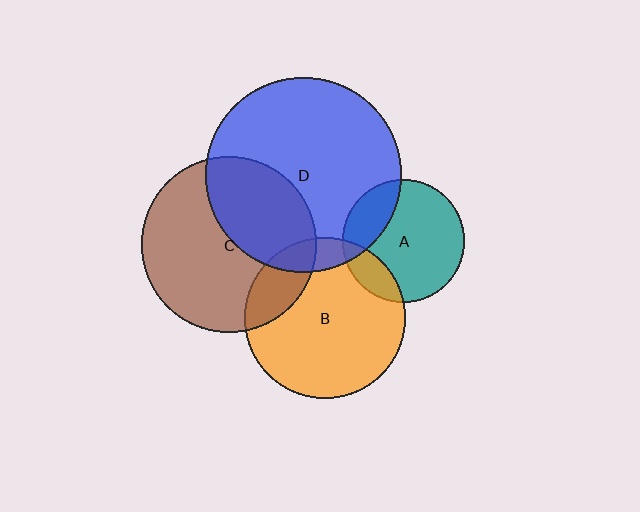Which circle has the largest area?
Circle D (blue).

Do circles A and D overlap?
Yes.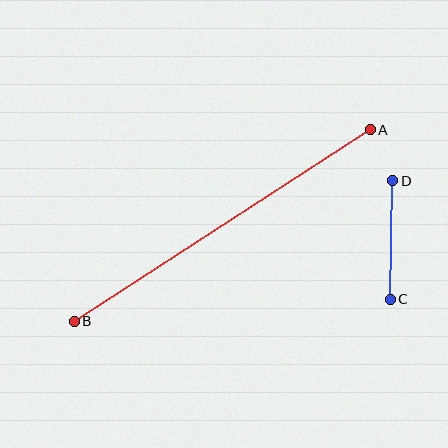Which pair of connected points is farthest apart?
Points A and B are farthest apart.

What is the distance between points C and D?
The distance is approximately 119 pixels.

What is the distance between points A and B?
The distance is approximately 353 pixels.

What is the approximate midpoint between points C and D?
The midpoint is at approximately (391, 240) pixels.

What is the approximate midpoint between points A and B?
The midpoint is at approximately (222, 225) pixels.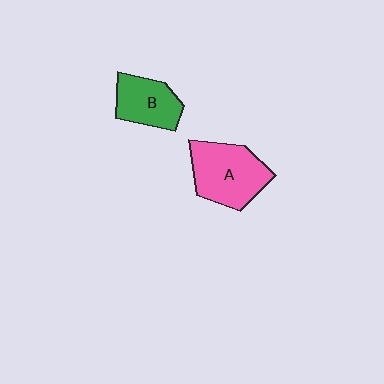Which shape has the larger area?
Shape A (pink).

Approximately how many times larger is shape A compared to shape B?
Approximately 1.4 times.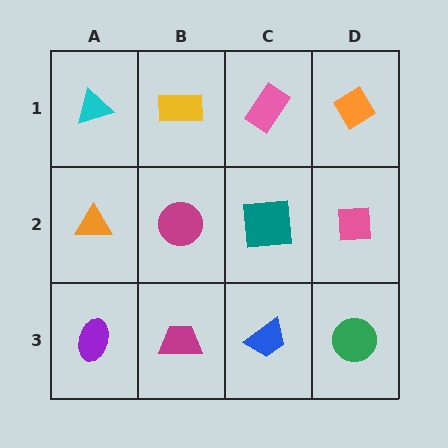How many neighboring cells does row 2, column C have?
4.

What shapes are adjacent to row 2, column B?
A yellow rectangle (row 1, column B), a magenta trapezoid (row 3, column B), an orange triangle (row 2, column A), a teal square (row 2, column C).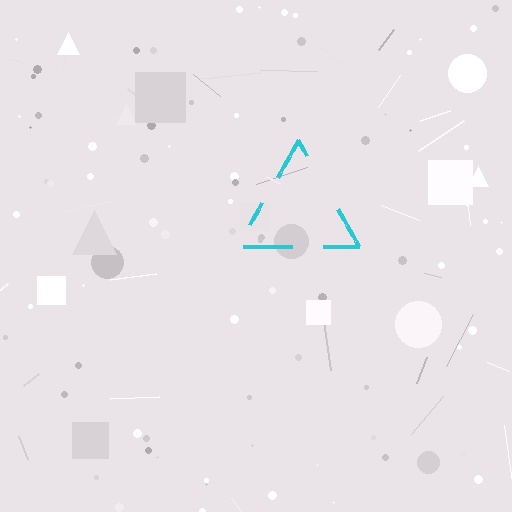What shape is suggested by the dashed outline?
The dashed outline suggests a triangle.